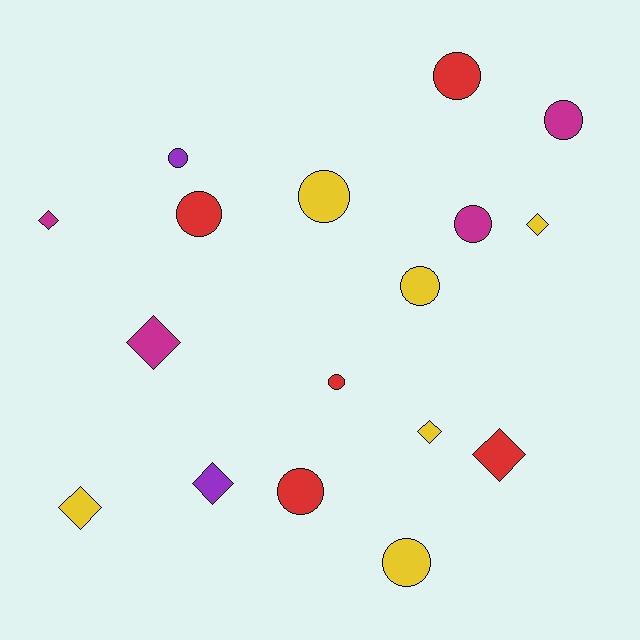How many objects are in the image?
There are 17 objects.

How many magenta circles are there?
There are 2 magenta circles.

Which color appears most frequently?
Yellow, with 6 objects.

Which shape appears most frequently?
Circle, with 10 objects.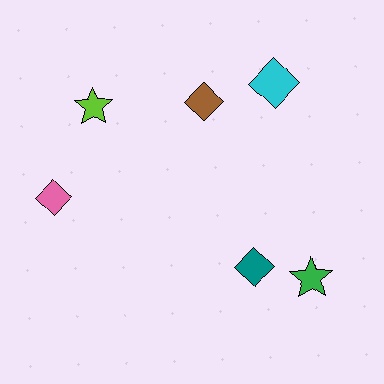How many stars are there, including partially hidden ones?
There are 2 stars.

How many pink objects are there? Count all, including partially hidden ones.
There is 1 pink object.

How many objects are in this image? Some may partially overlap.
There are 6 objects.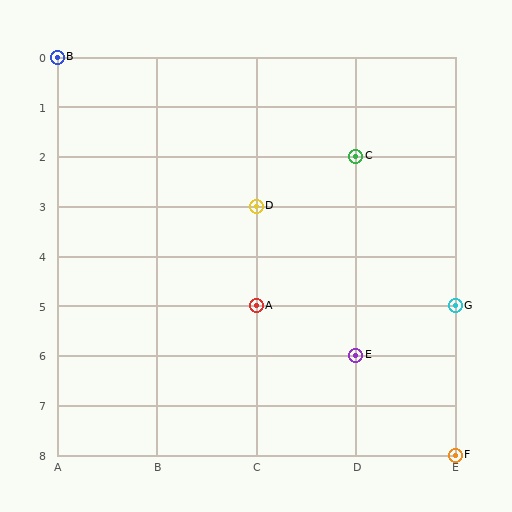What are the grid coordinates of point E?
Point E is at grid coordinates (D, 6).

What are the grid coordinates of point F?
Point F is at grid coordinates (E, 8).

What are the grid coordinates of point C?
Point C is at grid coordinates (D, 2).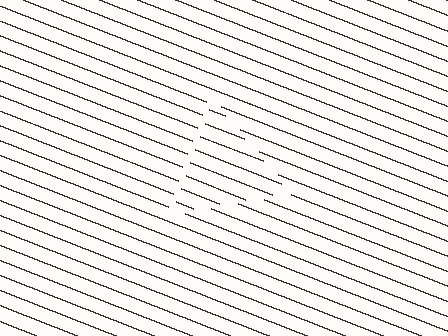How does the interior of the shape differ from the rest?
The interior of the shape contains the same grating, shifted by half a period — the contour is defined by the phase discontinuity where line-ends from the inner and outer gratings abut.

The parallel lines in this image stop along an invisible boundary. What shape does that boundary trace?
An illusory triangle. The interior of the shape contains the same grating, shifted by half a period — the contour is defined by the phase discontinuity where line-ends from the inner and outer gratings abut.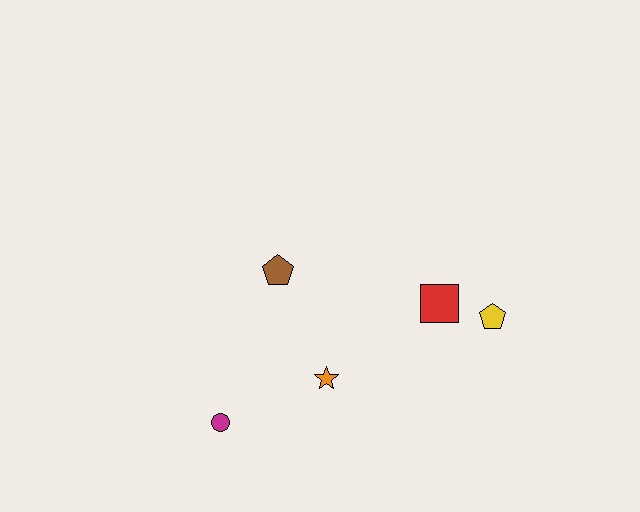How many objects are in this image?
There are 5 objects.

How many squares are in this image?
There is 1 square.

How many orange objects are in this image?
There is 1 orange object.